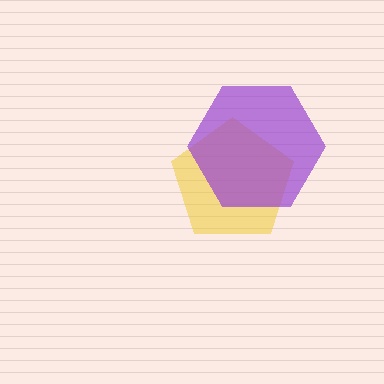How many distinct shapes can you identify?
There are 2 distinct shapes: a yellow pentagon, a purple hexagon.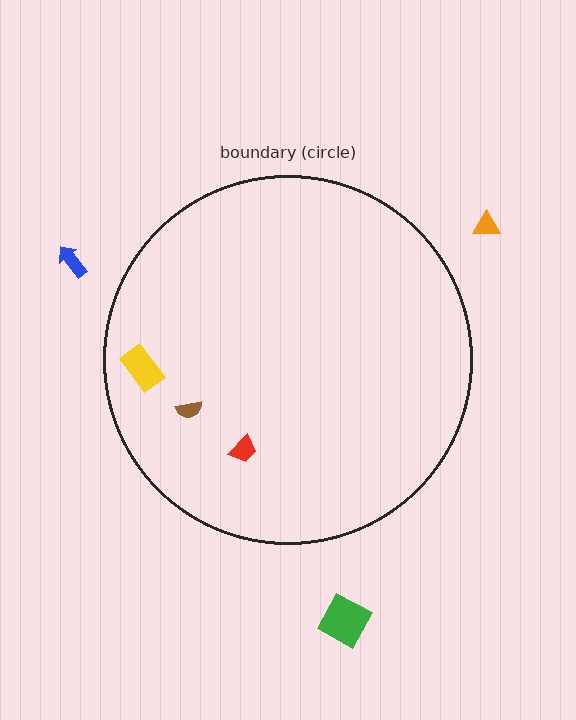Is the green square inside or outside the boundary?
Outside.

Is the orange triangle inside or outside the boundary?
Outside.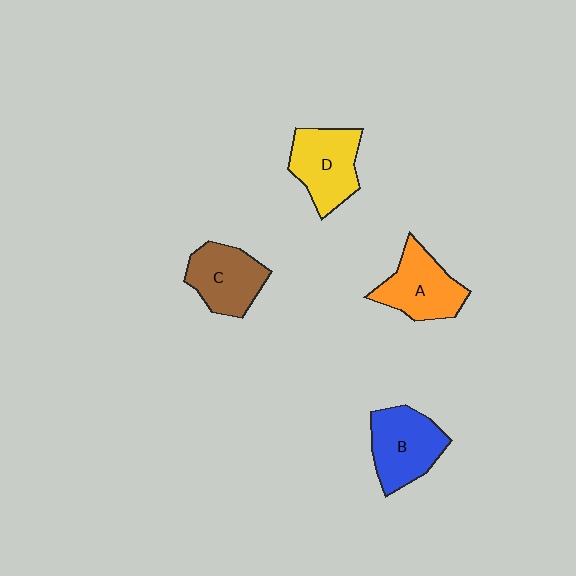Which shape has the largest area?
Shape D (yellow).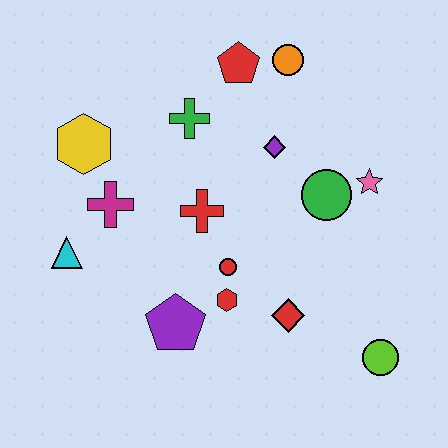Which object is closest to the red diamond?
The red hexagon is closest to the red diamond.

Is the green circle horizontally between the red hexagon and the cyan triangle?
No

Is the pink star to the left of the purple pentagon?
No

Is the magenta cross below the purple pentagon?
No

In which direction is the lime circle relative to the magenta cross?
The lime circle is to the right of the magenta cross.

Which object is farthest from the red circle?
The orange circle is farthest from the red circle.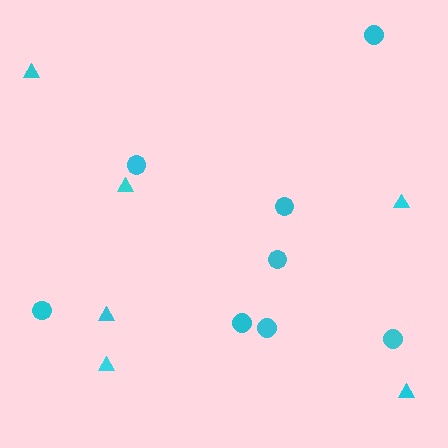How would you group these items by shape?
There are 2 groups: one group of circles (8) and one group of triangles (6).